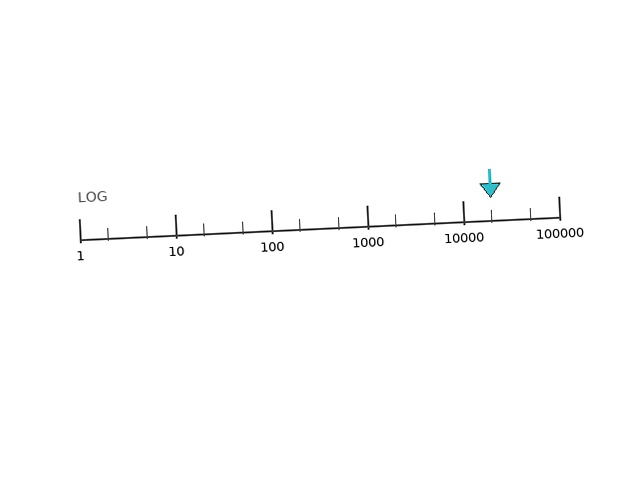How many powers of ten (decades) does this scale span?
The scale spans 5 decades, from 1 to 100000.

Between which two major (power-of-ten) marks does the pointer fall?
The pointer is between 10000 and 100000.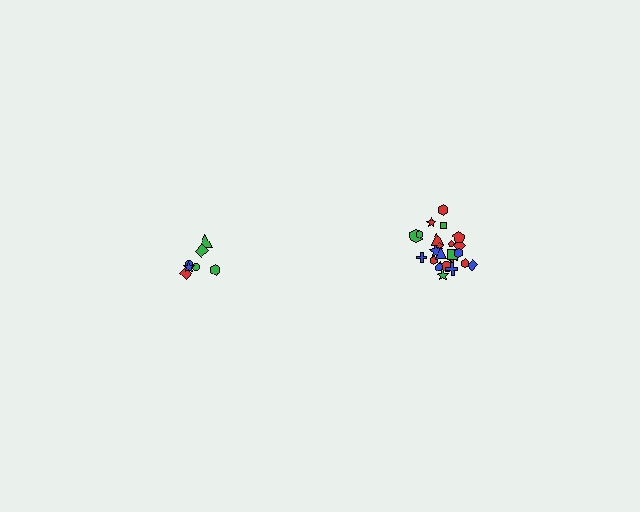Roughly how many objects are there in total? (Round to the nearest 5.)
Roughly 30 objects in total.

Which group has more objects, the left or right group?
The right group.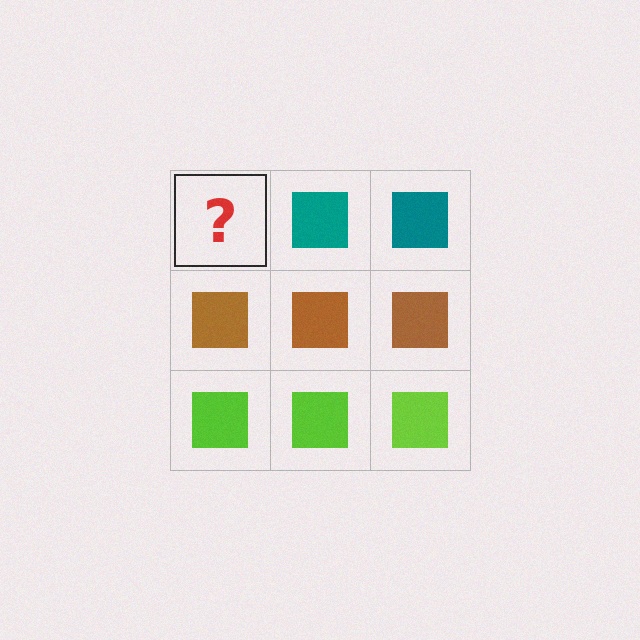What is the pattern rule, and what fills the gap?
The rule is that each row has a consistent color. The gap should be filled with a teal square.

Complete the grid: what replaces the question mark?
The question mark should be replaced with a teal square.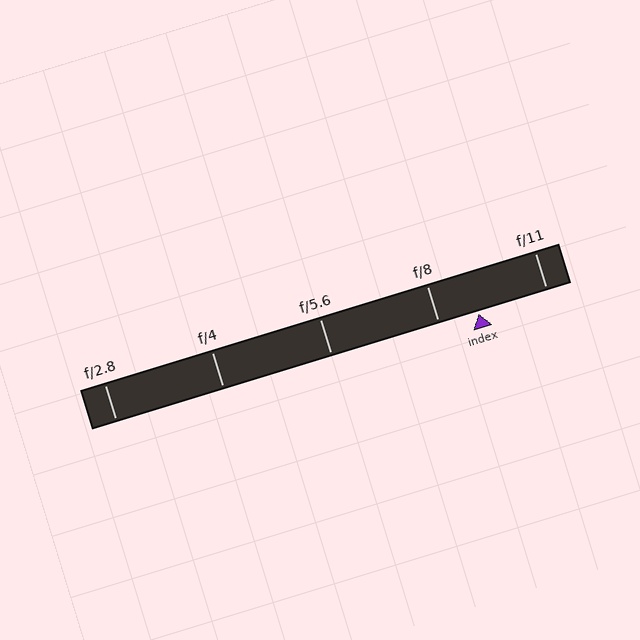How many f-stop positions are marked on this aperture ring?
There are 5 f-stop positions marked.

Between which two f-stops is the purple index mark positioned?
The index mark is between f/8 and f/11.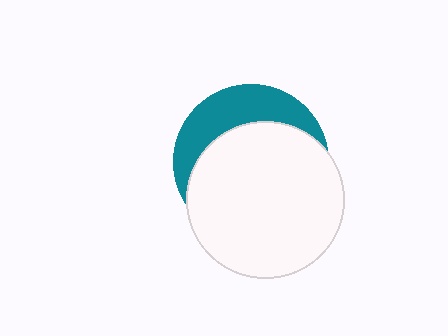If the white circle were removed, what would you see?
You would see the complete teal circle.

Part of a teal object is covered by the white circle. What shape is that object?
It is a circle.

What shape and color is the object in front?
The object in front is a white circle.